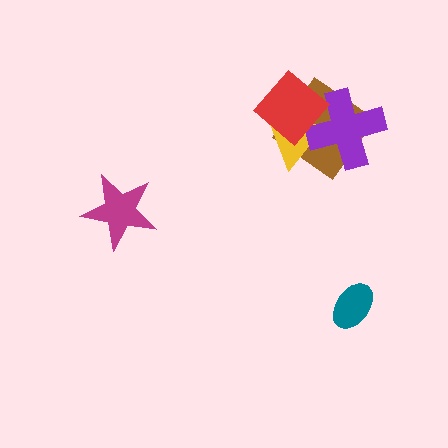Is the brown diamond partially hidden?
Yes, it is partially covered by another shape.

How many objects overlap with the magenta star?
0 objects overlap with the magenta star.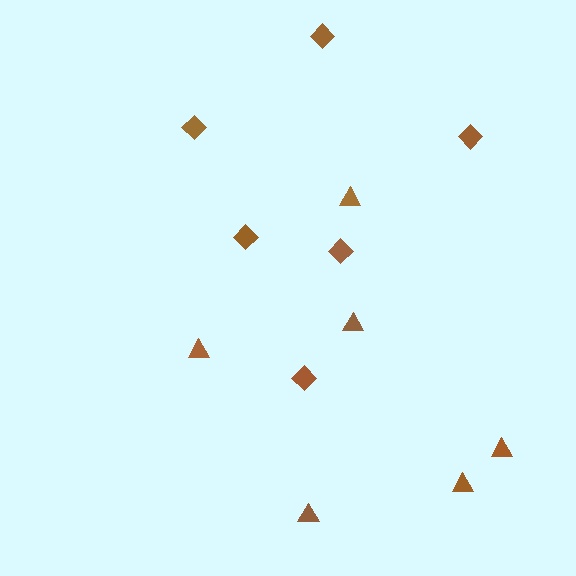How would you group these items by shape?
There are 2 groups: one group of diamonds (6) and one group of triangles (6).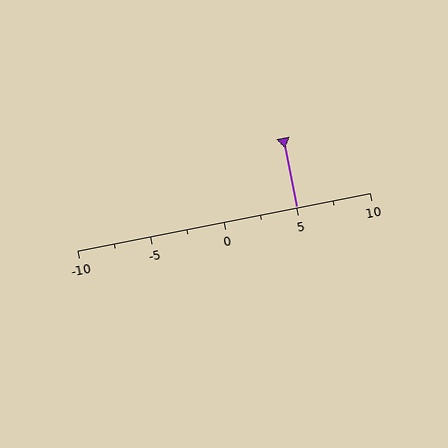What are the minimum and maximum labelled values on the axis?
The axis runs from -10 to 10.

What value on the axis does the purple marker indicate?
The marker indicates approximately 5.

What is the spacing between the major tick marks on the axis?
The major ticks are spaced 5 apart.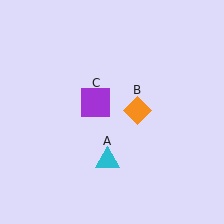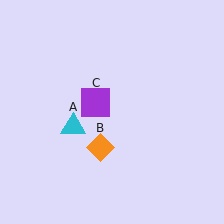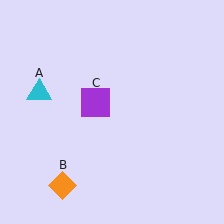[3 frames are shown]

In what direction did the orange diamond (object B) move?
The orange diamond (object B) moved down and to the left.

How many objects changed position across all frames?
2 objects changed position: cyan triangle (object A), orange diamond (object B).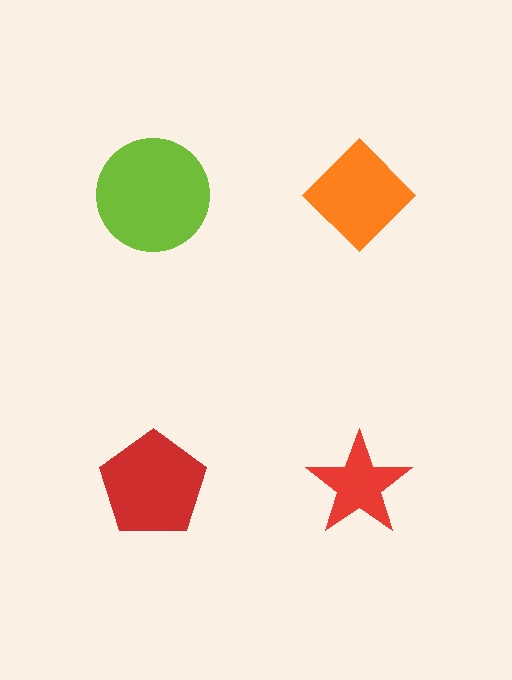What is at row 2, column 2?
A red star.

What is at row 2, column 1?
A red pentagon.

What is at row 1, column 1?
A lime circle.